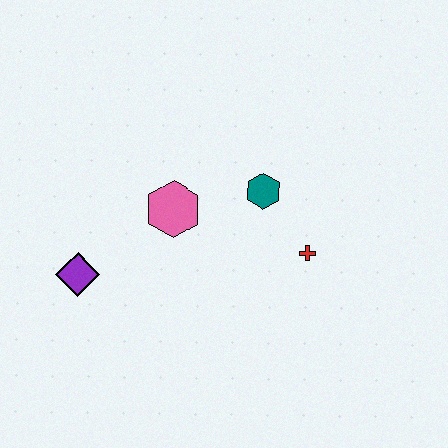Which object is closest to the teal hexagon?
The red cross is closest to the teal hexagon.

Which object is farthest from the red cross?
The purple diamond is farthest from the red cross.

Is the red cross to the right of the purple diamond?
Yes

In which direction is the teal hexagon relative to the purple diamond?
The teal hexagon is to the right of the purple diamond.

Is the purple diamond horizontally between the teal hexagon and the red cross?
No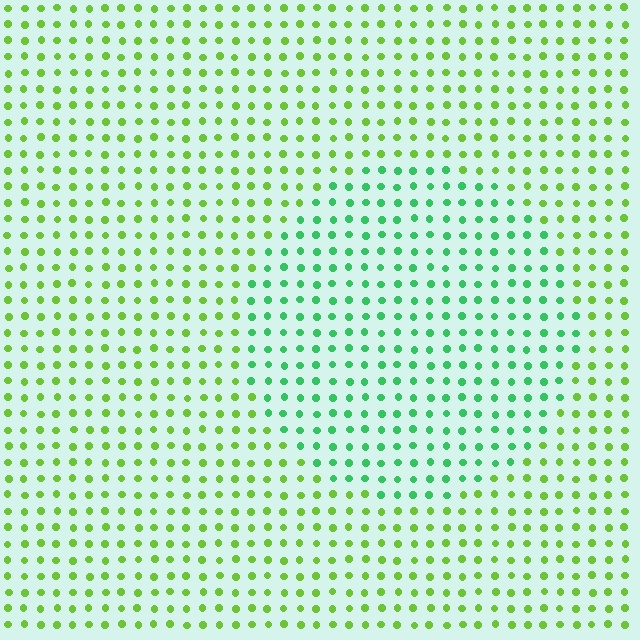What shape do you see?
I see a circle.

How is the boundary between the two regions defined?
The boundary is defined purely by a slight shift in hue (about 42 degrees). Spacing, size, and orientation are identical on both sides.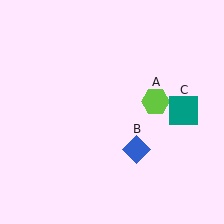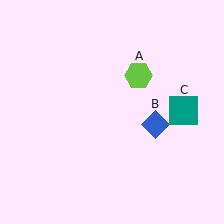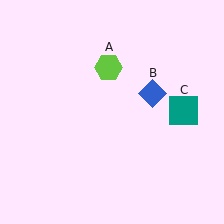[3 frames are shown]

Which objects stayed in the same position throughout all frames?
Teal square (object C) remained stationary.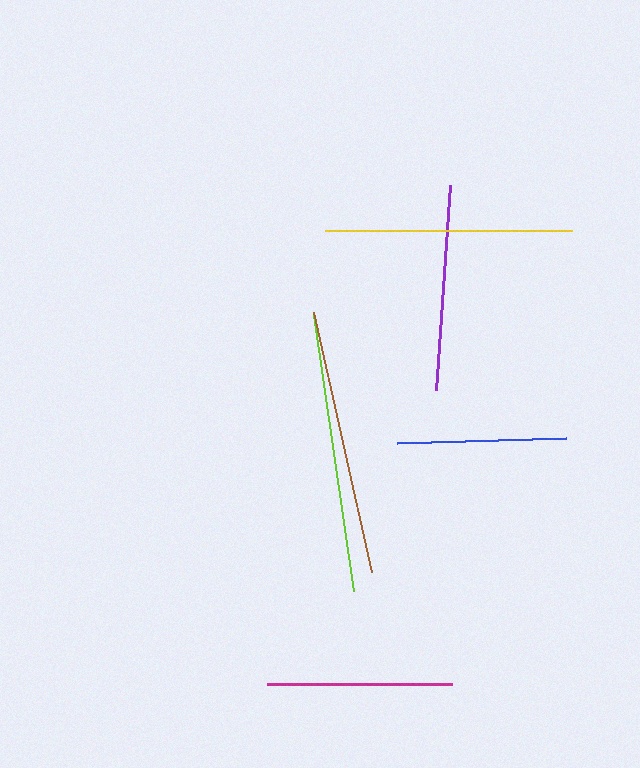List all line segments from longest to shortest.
From longest to shortest: lime, brown, yellow, purple, magenta, blue.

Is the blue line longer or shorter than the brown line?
The brown line is longer than the blue line.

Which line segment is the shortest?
The blue line is the shortest at approximately 169 pixels.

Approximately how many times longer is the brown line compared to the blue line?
The brown line is approximately 1.6 times the length of the blue line.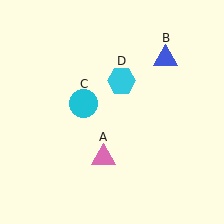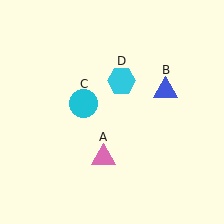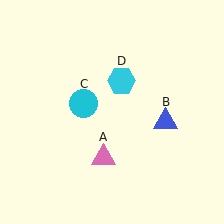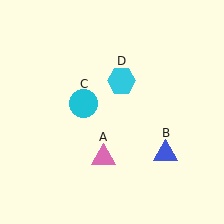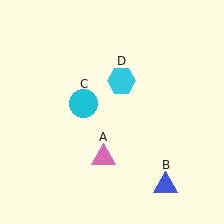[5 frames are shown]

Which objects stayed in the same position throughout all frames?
Pink triangle (object A) and cyan circle (object C) and cyan hexagon (object D) remained stationary.